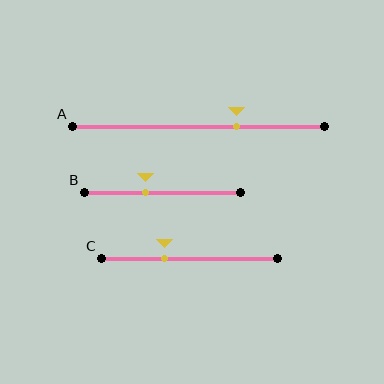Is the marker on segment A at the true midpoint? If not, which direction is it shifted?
No, the marker on segment A is shifted to the right by about 15% of the segment length.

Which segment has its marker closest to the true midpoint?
Segment B has its marker closest to the true midpoint.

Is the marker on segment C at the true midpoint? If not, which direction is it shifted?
No, the marker on segment C is shifted to the left by about 14% of the segment length.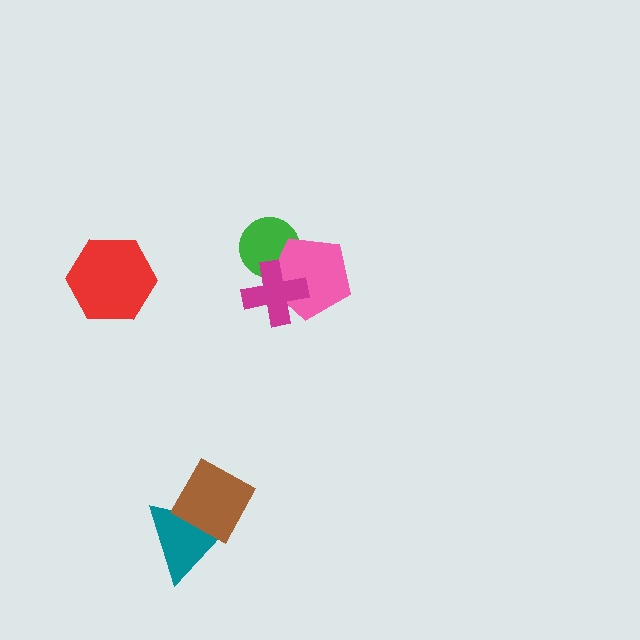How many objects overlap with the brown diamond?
1 object overlaps with the brown diamond.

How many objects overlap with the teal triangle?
1 object overlaps with the teal triangle.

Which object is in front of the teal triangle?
The brown diamond is in front of the teal triangle.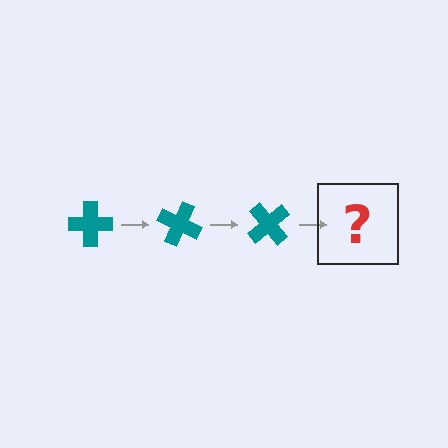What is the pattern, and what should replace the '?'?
The pattern is that the cross rotates 25 degrees each step. The '?' should be a teal cross rotated 75 degrees.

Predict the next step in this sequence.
The next step is a teal cross rotated 75 degrees.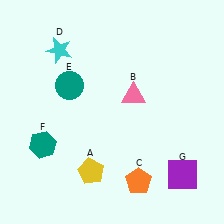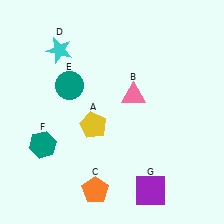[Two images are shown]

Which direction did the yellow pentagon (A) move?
The yellow pentagon (A) moved up.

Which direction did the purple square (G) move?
The purple square (G) moved left.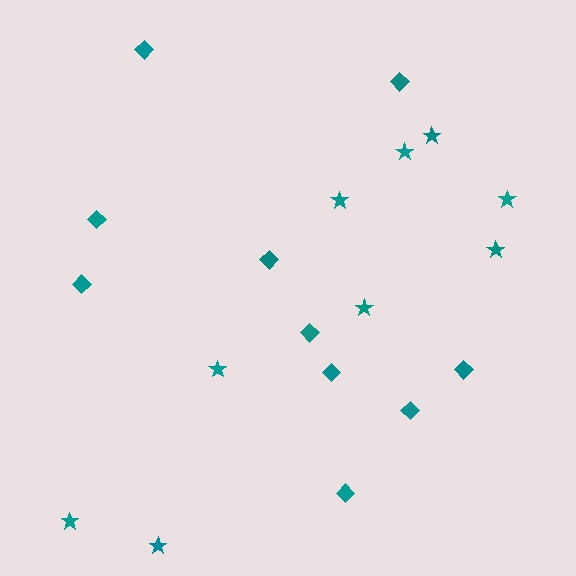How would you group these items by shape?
There are 2 groups: one group of stars (9) and one group of diamonds (10).